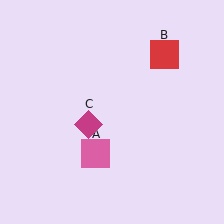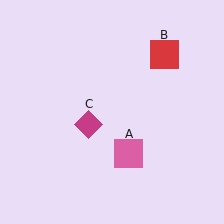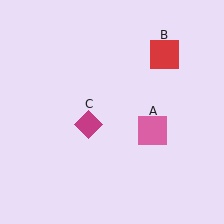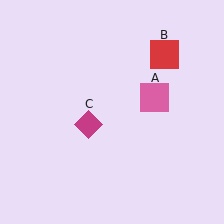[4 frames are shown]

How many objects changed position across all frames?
1 object changed position: pink square (object A).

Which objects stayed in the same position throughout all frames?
Red square (object B) and magenta diamond (object C) remained stationary.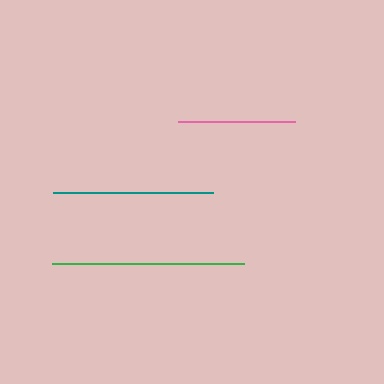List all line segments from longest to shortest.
From longest to shortest: green, teal, pink.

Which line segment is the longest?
The green line is the longest at approximately 192 pixels.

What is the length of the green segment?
The green segment is approximately 192 pixels long.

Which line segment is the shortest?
The pink line is the shortest at approximately 117 pixels.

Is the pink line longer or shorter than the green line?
The green line is longer than the pink line.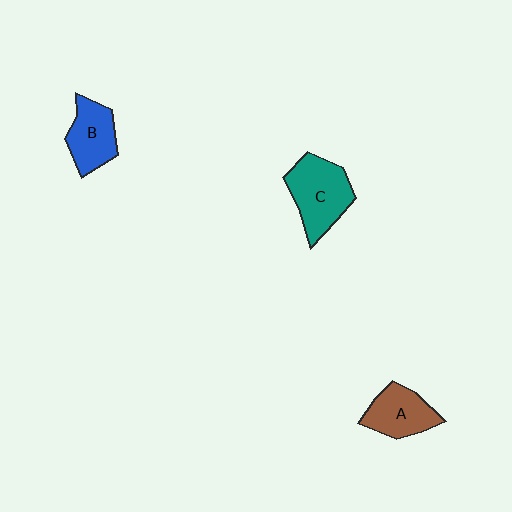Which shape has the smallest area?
Shape B (blue).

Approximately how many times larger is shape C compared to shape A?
Approximately 1.3 times.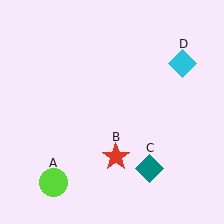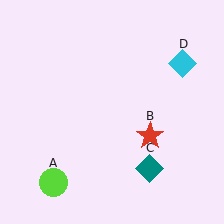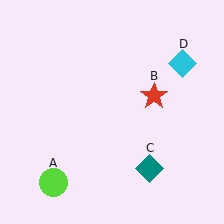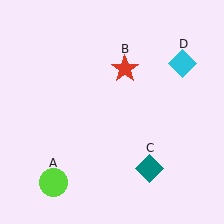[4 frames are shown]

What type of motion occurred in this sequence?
The red star (object B) rotated counterclockwise around the center of the scene.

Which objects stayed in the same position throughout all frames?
Lime circle (object A) and teal diamond (object C) and cyan diamond (object D) remained stationary.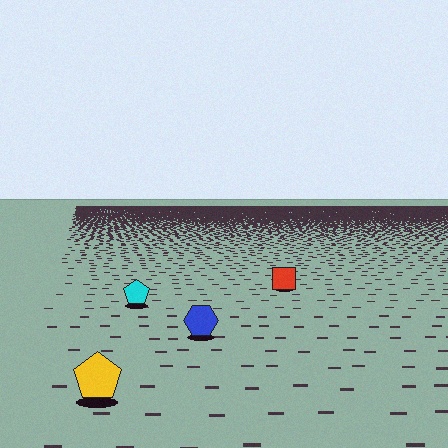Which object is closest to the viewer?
The yellow pentagon is closest. The texture marks near it are larger and more spread out.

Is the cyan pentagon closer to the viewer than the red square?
Yes. The cyan pentagon is closer — you can tell from the texture gradient: the ground texture is coarser near it.